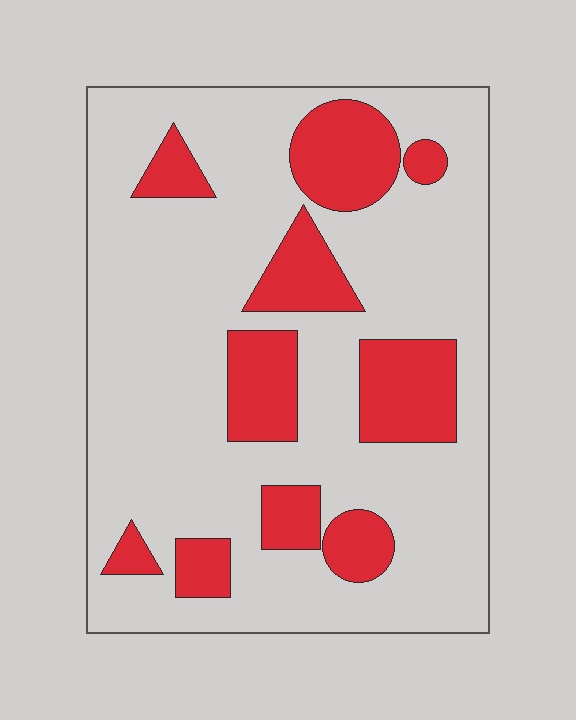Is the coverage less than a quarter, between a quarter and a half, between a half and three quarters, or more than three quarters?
Less than a quarter.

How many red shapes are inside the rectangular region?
10.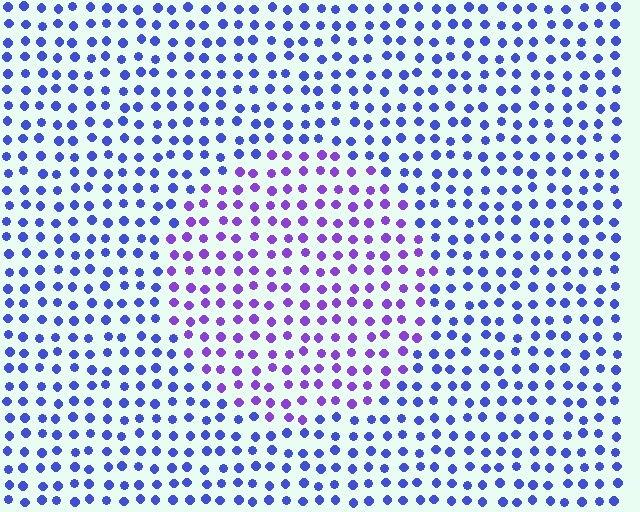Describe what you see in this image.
The image is filled with small blue elements in a uniform arrangement. A circle-shaped region is visible where the elements are tinted to a slightly different hue, forming a subtle color boundary.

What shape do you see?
I see a circle.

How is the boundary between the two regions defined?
The boundary is defined purely by a slight shift in hue (about 36 degrees). Spacing, size, and orientation are identical on both sides.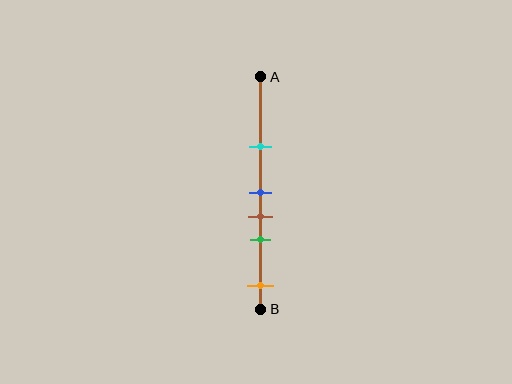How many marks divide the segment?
There are 5 marks dividing the segment.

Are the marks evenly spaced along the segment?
No, the marks are not evenly spaced.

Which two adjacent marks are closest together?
The blue and brown marks are the closest adjacent pair.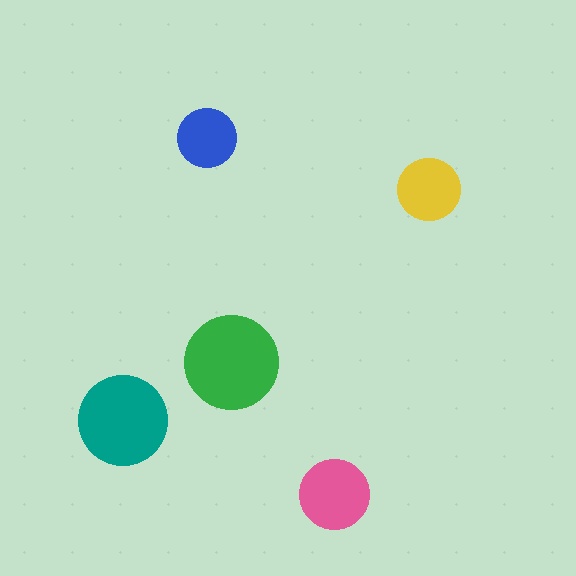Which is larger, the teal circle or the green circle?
The green one.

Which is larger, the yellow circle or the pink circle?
The pink one.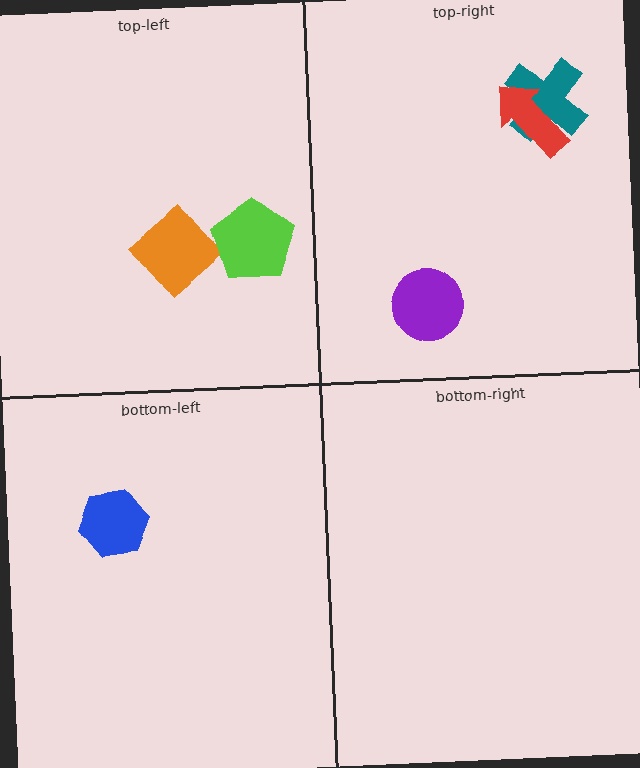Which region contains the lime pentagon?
The top-left region.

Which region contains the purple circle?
The top-right region.